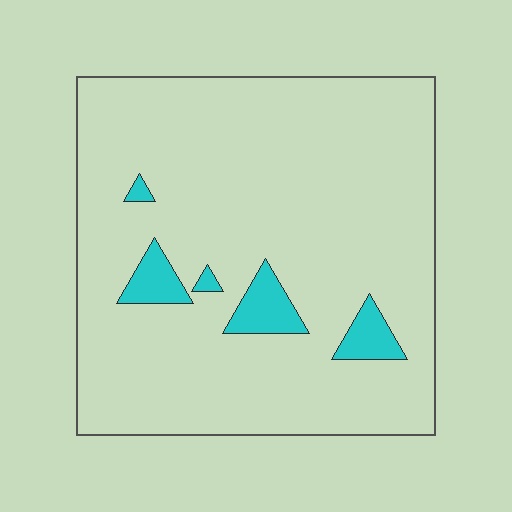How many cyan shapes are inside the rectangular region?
5.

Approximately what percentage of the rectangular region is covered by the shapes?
Approximately 5%.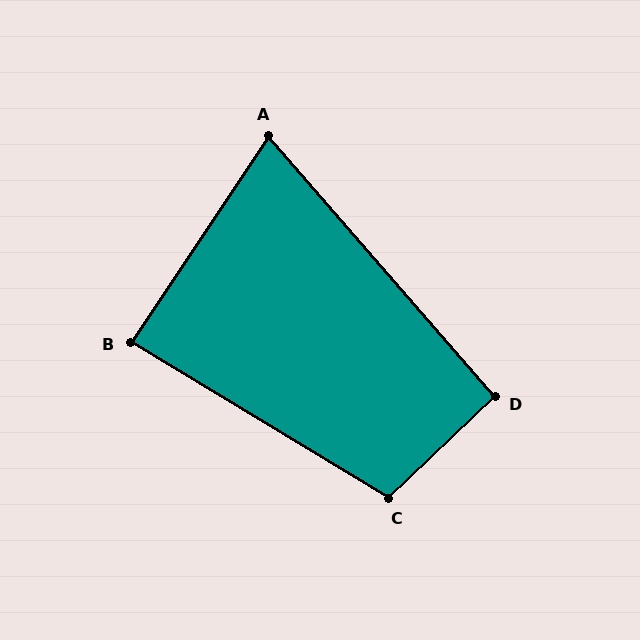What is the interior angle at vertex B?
Approximately 87 degrees (approximately right).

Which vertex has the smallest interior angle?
A, at approximately 75 degrees.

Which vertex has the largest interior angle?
C, at approximately 105 degrees.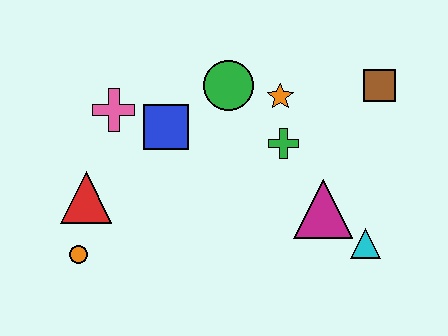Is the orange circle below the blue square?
Yes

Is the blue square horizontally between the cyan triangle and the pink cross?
Yes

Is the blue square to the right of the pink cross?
Yes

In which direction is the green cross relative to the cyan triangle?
The green cross is above the cyan triangle.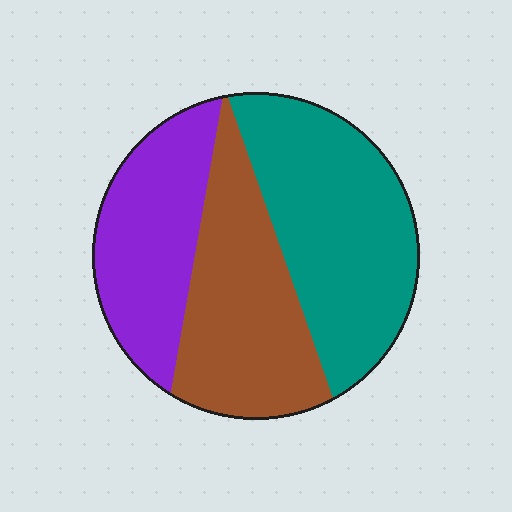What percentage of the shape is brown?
Brown covers roughly 35% of the shape.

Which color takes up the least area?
Purple, at roughly 25%.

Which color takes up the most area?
Teal, at roughly 40%.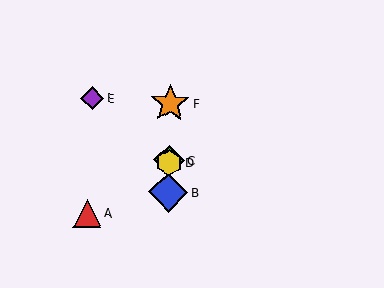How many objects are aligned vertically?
4 objects (B, C, D, F) are aligned vertically.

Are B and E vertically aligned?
No, B is at x≈168 and E is at x≈92.